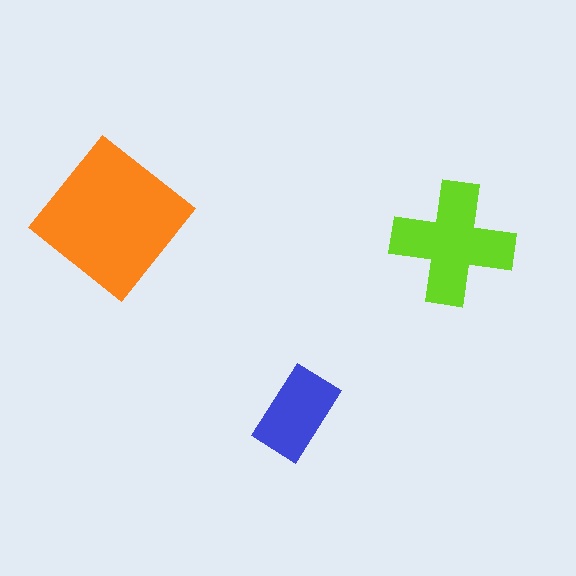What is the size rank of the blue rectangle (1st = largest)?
3rd.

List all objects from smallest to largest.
The blue rectangle, the lime cross, the orange diamond.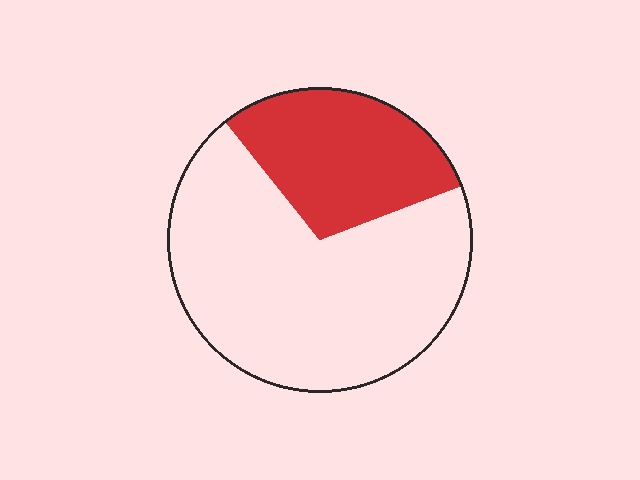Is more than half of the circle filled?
No.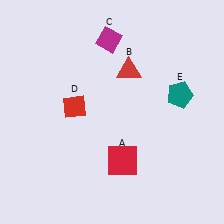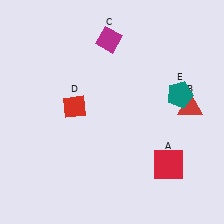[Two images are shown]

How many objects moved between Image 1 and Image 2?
2 objects moved between the two images.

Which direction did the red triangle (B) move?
The red triangle (B) moved right.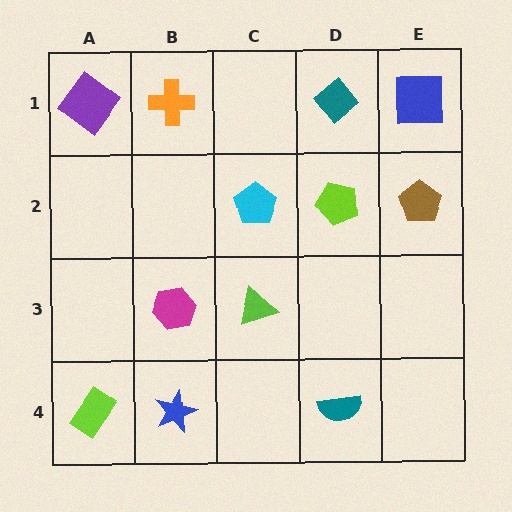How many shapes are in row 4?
3 shapes.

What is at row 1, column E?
A blue square.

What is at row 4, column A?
A lime rectangle.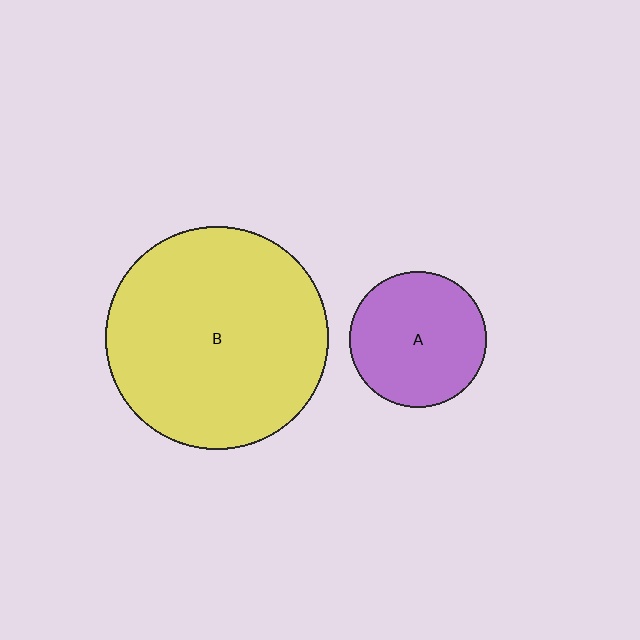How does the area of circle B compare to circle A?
Approximately 2.7 times.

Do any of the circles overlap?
No, none of the circles overlap.